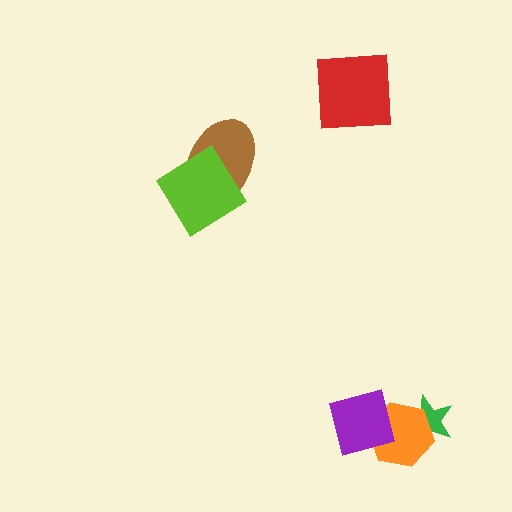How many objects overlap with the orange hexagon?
2 objects overlap with the orange hexagon.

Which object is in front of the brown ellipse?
The lime diamond is in front of the brown ellipse.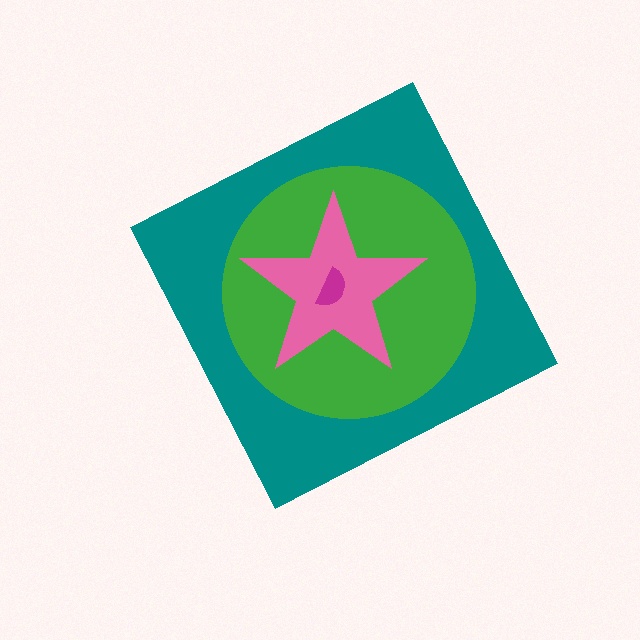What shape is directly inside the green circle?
The pink star.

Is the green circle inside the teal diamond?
Yes.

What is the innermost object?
The magenta semicircle.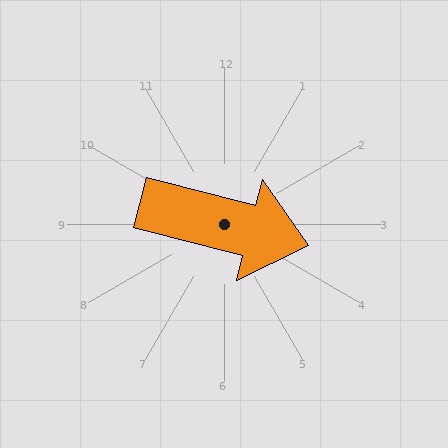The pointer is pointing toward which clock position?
Roughly 3 o'clock.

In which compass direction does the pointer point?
East.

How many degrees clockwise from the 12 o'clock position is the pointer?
Approximately 104 degrees.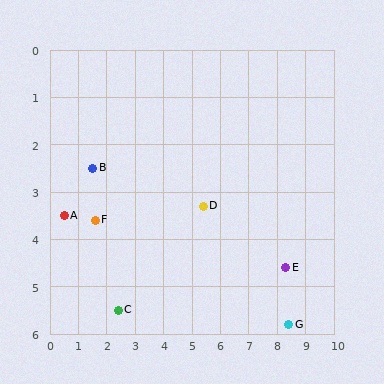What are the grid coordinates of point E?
Point E is at approximately (8.3, 4.6).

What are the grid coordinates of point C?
Point C is at approximately (2.4, 5.5).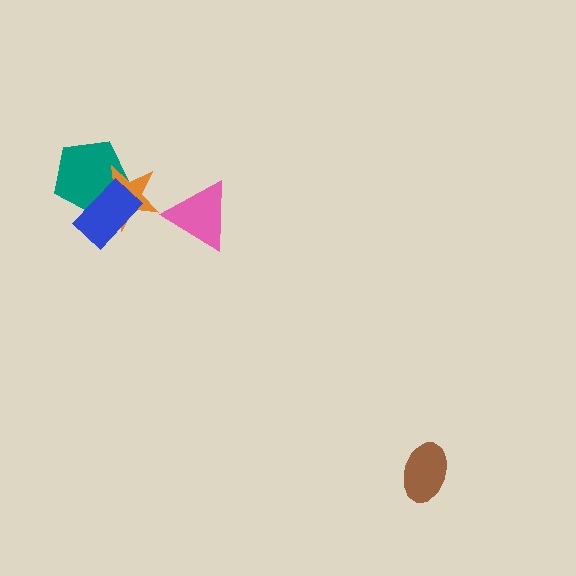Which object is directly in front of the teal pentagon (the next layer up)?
The orange star is directly in front of the teal pentagon.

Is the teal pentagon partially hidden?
Yes, it is partially covered by another shape.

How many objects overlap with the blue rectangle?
2 objects overlap with the blue rectangle.